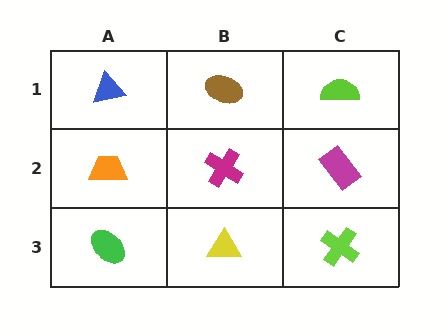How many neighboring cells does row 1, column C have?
2.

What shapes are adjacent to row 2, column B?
A brown ellipse (row 1, column B), a yellow triangle (row 3, column B), an orange trapezoid (row 2, column A), a magenta rectangle (row 2, column C).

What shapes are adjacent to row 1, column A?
An orange trapezoid (row 2, column A), a brown ellipse (row 1, column B).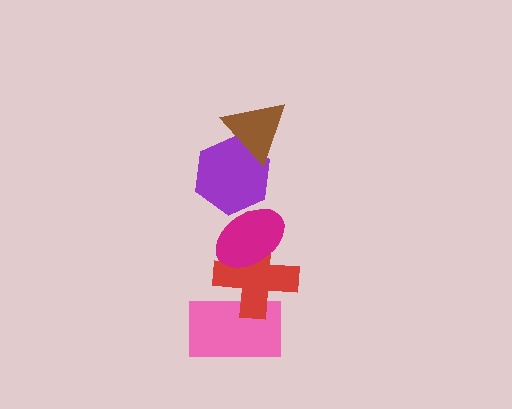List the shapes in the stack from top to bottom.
From top to bottom: the brown triangle, the purple hexagon, the magenta ellipse, the red cross, the pink rectangle.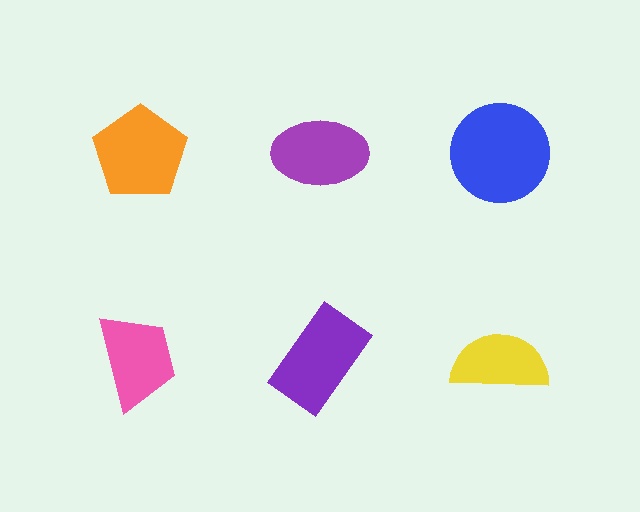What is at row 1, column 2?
A purple ellipse.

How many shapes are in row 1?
3 shapes.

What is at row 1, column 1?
An orange pentagon.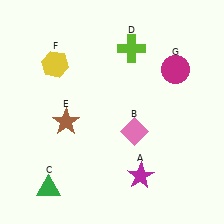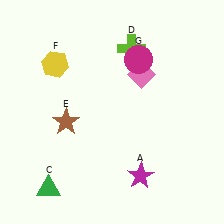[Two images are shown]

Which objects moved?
The objects that moved are: the pink diamond (B), the magenta circle (G).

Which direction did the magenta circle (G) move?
The magenta circle (G) moved left.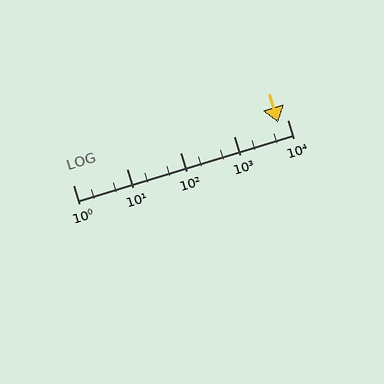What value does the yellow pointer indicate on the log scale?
The pointer indicates approximately 6700.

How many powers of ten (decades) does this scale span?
The scale spans 4 decades, from 1 to 10000.